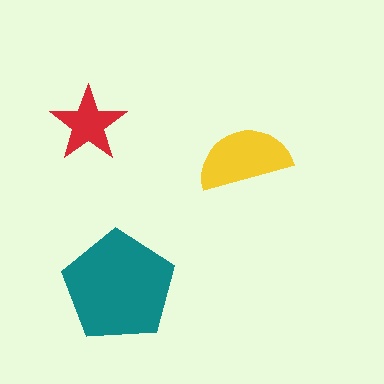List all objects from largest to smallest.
The teal pentagon, the yellow semicircle, the red star.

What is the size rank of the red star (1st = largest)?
3rd.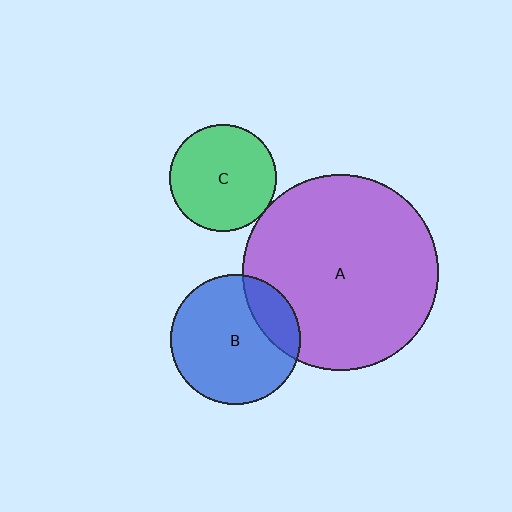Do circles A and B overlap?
Yes.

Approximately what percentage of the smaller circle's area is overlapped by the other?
Approximately 20%.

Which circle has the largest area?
Circle A (purple).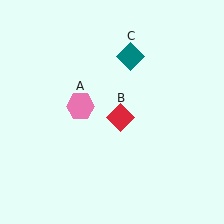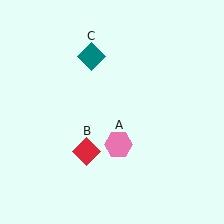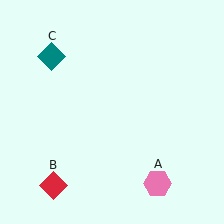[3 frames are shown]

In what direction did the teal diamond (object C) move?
The teal diamond (object C) moved left.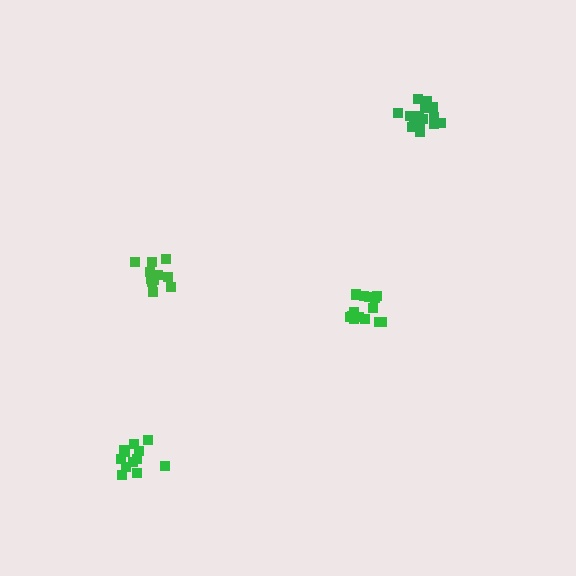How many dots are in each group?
Group 1: 16 dots, Group 2: 11 dots, Group 3: 12 dots, Group 4: 15 dots (54 total).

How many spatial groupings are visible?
There are 4 spatial groupings.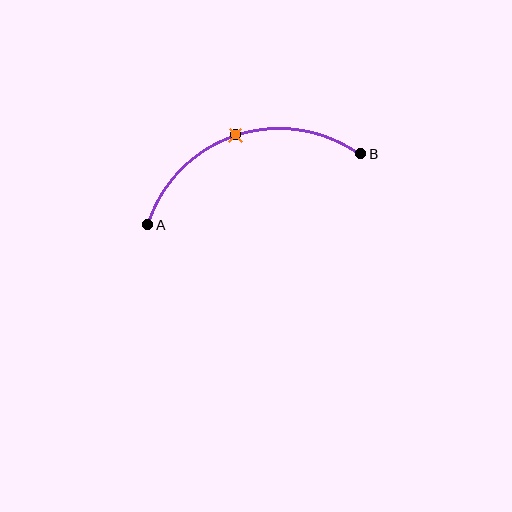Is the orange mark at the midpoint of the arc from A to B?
Yes. The orange mark lies on the arc at equal arc-length from both A and B — it is the arc midpoint.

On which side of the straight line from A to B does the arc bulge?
The arc bulges above the straight line connecting A and B.